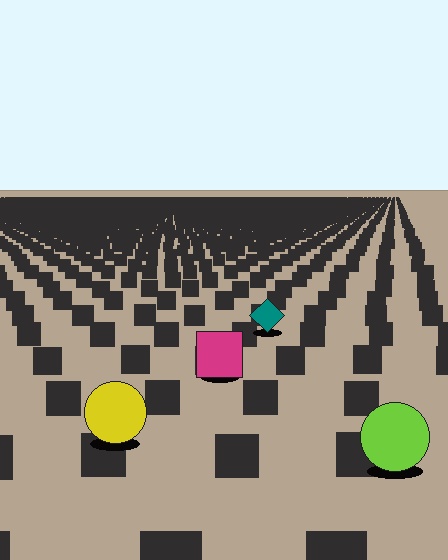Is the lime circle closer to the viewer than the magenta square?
Yes. The lime circle is closer — you can tell from the texture gradient: the ground texture is coarser near it.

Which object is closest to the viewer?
The lime circle is closest. The texture marks near it are larger and more spread out.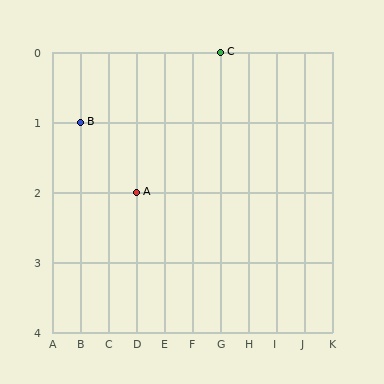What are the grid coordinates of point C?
Point C is at grid coordinates (G, 0).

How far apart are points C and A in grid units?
Points C and A are 3 columns and 2 rows apart (about 3.6 grid units diagonally).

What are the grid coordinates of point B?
Point B is at grid coordinates (B, 1).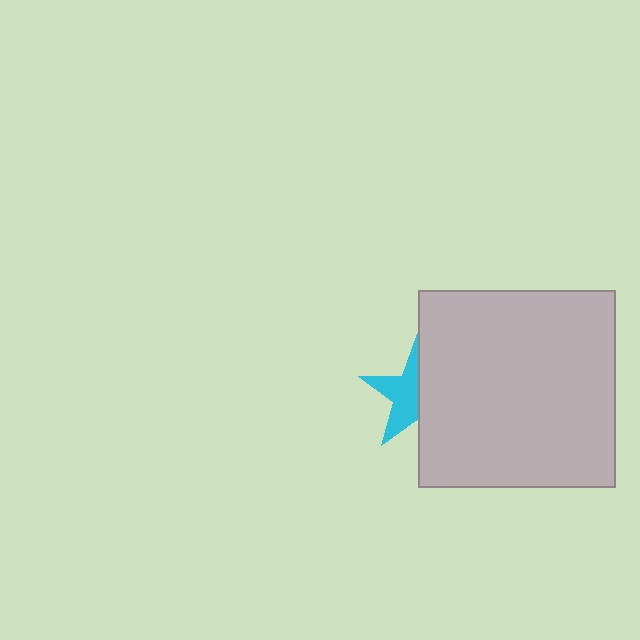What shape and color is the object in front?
The object in front is a light gray square.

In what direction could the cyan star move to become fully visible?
The cyan star could move left. That would shift it out from behind the light gray square entirely.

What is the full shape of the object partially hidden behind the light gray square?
The partially hidden object is a cyan star.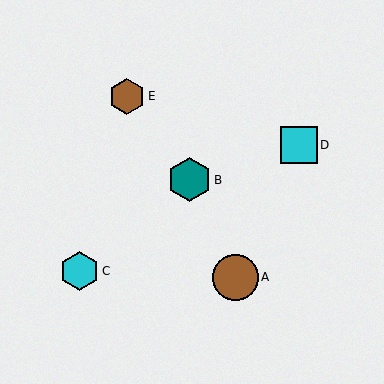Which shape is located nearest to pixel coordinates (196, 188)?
The teal hexagon (labeled B) at (189, 180) is nearest to that location.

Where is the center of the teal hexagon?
The center of the teal hexagon is at (189, 180).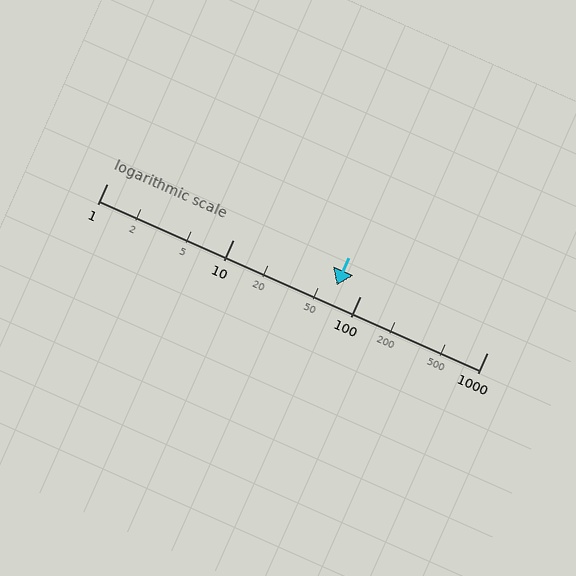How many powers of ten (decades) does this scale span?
The scale spans 3 decades, from 1 to 1000.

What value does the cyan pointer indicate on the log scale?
The pointer indicates approximately 65.